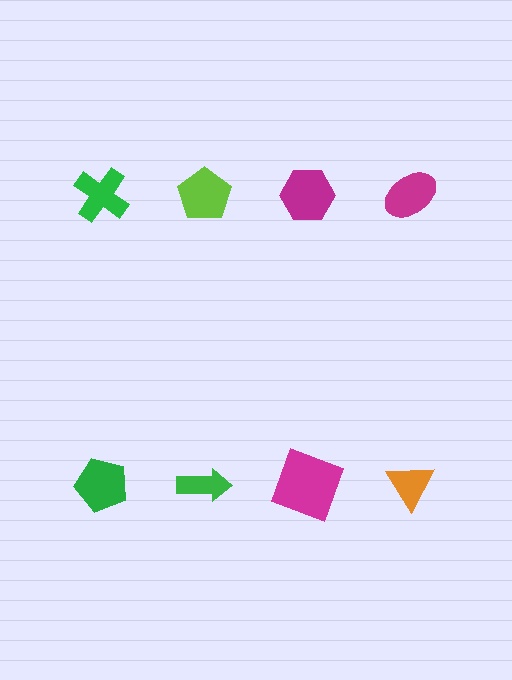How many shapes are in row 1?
4 shapes.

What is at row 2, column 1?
A green pentagon.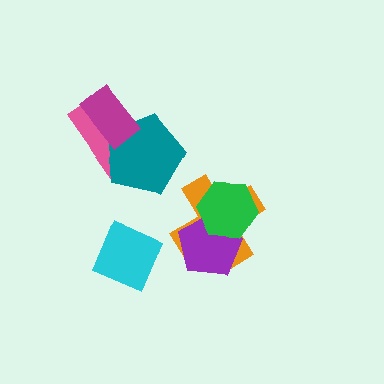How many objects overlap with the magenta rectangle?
2 objects overlap with the magenta rectangle.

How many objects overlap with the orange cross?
2 objects overlap with the orange cross.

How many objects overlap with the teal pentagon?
2 objects overlap with the teal pentagon.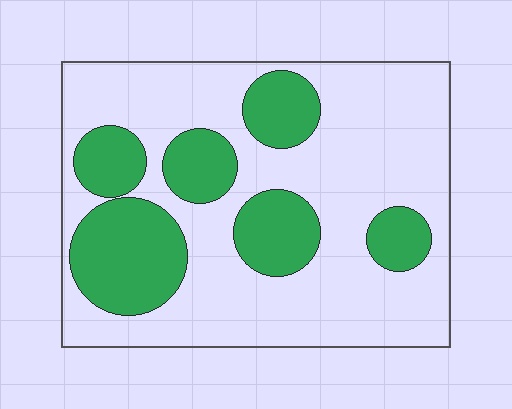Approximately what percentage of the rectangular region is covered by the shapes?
Approximately 30%.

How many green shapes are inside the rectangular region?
6.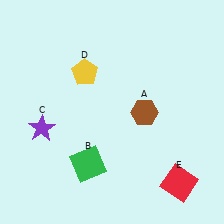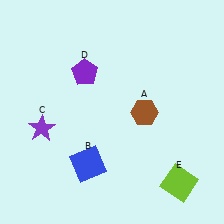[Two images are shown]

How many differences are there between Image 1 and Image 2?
There are 3 differences between the two images.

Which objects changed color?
B changed from green to blue. D changed from yellow to purple. E changed from red to lime.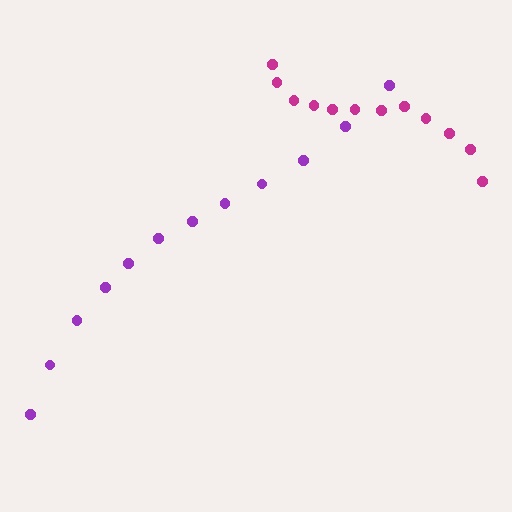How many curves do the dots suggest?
There are 2 distinct paths.